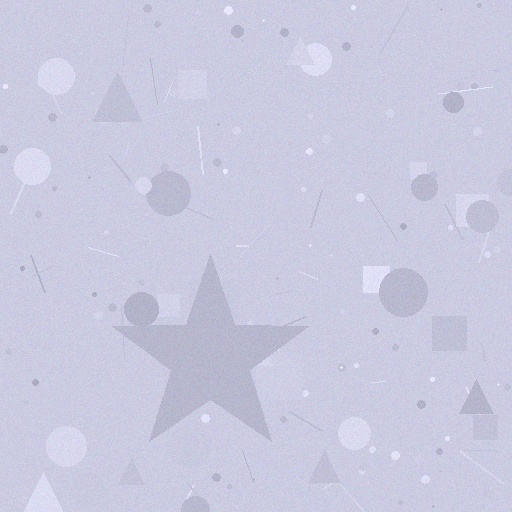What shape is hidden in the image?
A star is hidden in the image.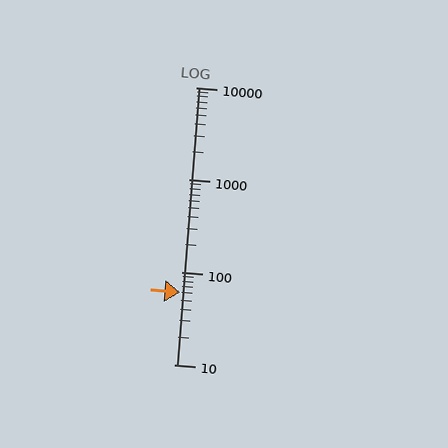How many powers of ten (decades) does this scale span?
The scale spans 3 decades, from 10 to 10000.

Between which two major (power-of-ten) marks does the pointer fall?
The pointer is between 10 and 100.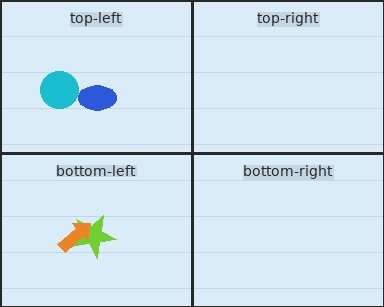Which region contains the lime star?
The bottom-left region.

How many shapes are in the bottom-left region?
2.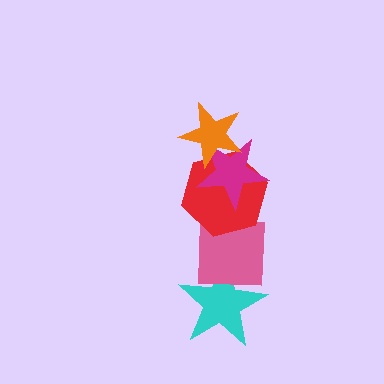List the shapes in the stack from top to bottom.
From top to bottom: the orange star, the magenta star, the red hexagon, the pink square, the cyan star.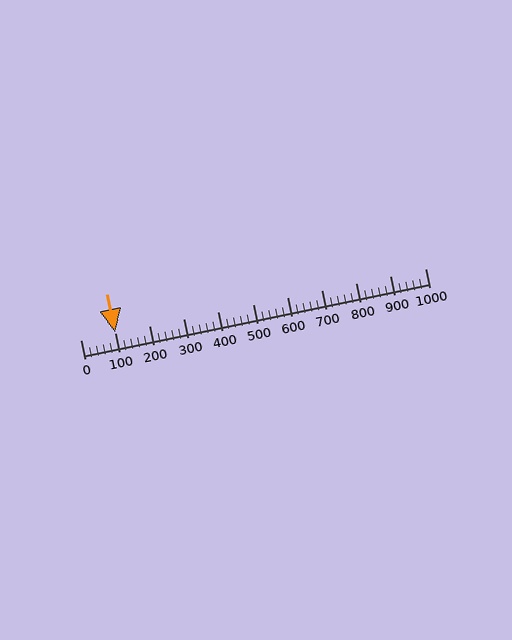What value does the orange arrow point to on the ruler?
The orange arrow points to approximately 100.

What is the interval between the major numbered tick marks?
The major tick marks are spaced 100 units apart.